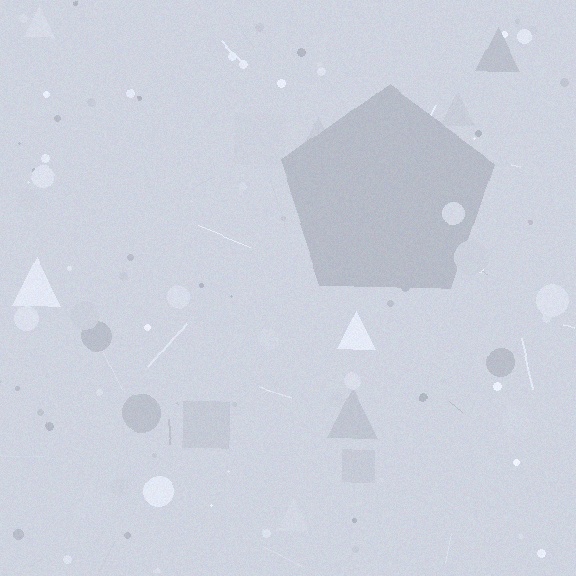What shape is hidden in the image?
A pentagon is hidden in the image.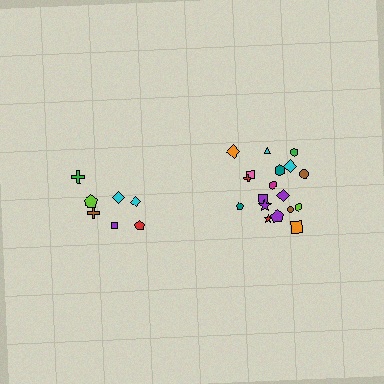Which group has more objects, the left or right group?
The right group.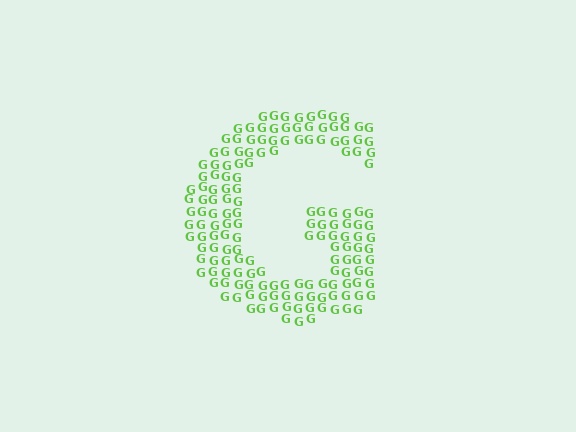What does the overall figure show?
The overall figure shows the letter G.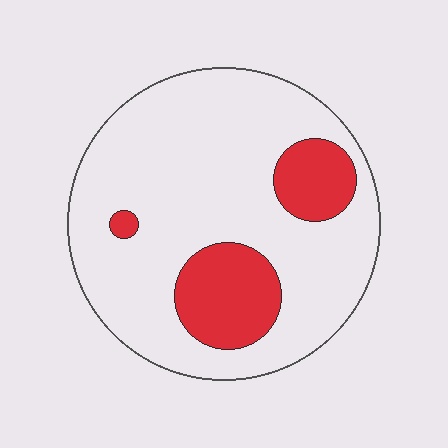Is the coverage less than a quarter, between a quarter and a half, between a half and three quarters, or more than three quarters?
Less than a quarter.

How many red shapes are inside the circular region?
3.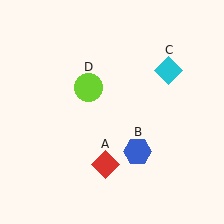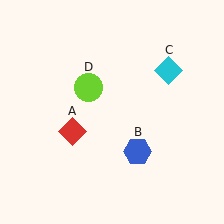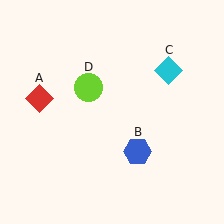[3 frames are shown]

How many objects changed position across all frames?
1 object changed position: red diamond (object A).